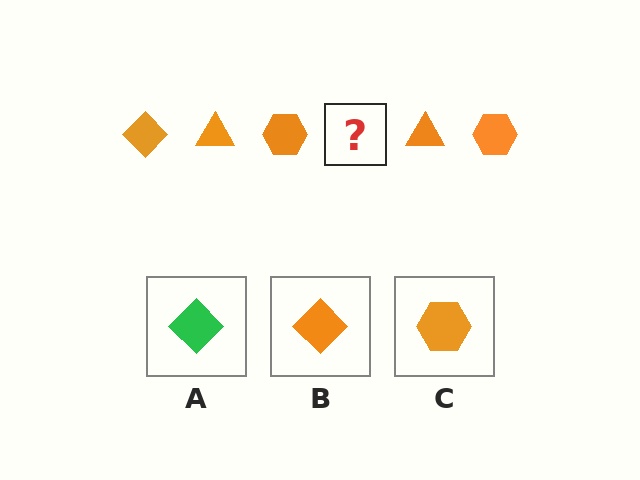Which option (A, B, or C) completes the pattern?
B.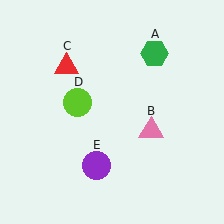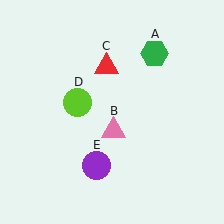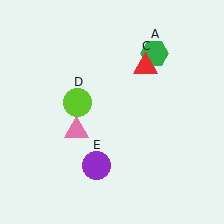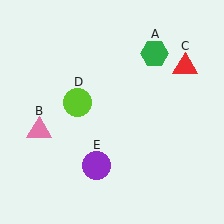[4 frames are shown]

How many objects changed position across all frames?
2 objects changed position: pink triangle (object B), red triangle (object C).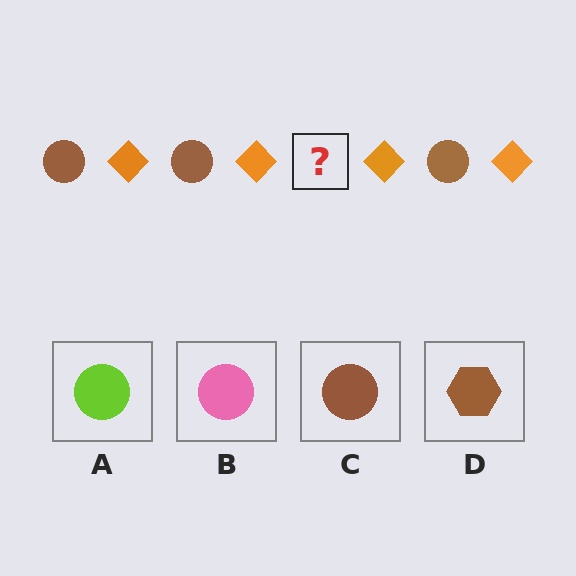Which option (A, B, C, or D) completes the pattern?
C.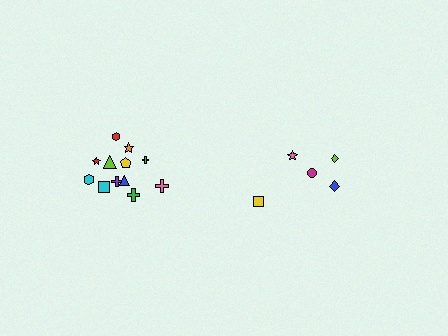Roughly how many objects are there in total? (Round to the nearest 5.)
Roughly 15 objects in total.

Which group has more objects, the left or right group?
The left group.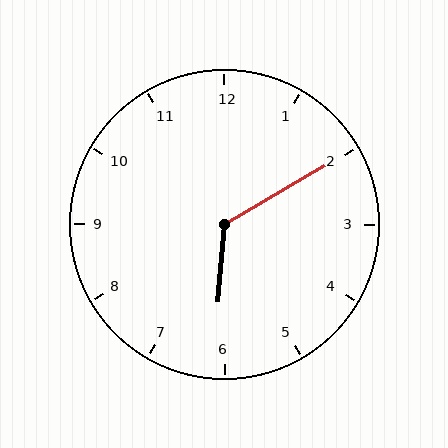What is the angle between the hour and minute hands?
Approximately 125 degrees.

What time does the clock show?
6:10.